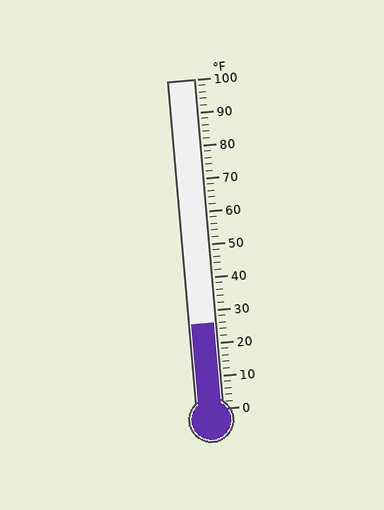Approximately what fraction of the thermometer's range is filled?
The thermometer is filled to approximately 25% of its range.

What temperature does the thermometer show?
The thermometer shows approximately 26°F.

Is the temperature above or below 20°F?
The temperature is above 20°F.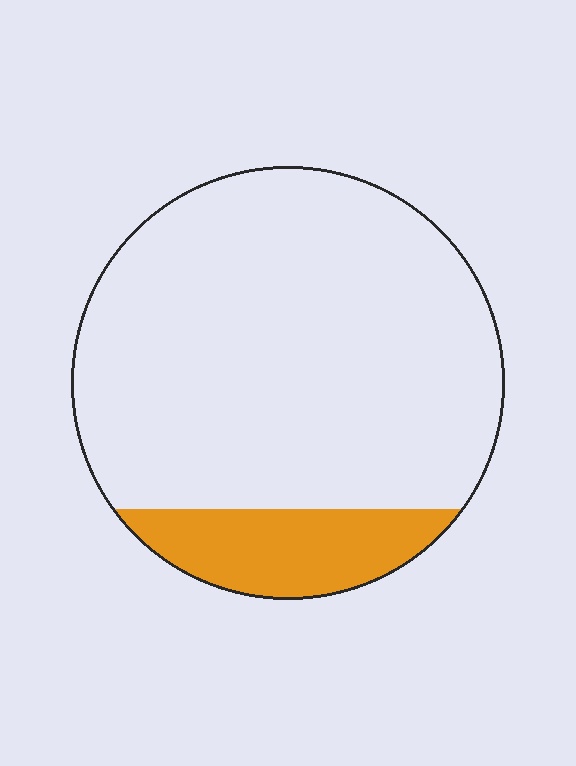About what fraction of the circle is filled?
About one sixth (1/6).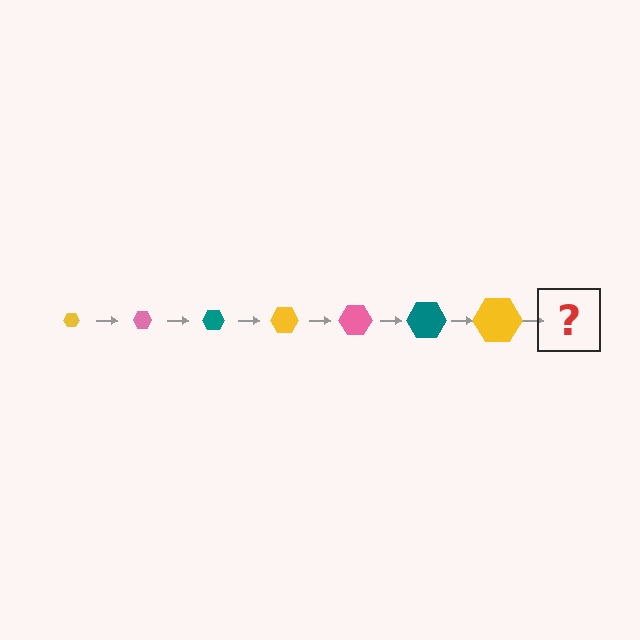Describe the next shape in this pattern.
It should be a pink hexagon, larger than the previous one.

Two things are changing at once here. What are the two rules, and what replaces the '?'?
The two rules are that the hexagon grows larger each step and the color cycles through yellow, pink, and teal. The '?' should be a pink hexagon, larger than the previous one.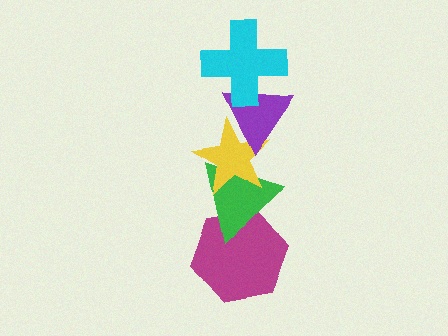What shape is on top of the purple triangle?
The cyan cross is on top of the purple triangle.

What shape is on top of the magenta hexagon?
The green triangle is on top of the magenta hexagon.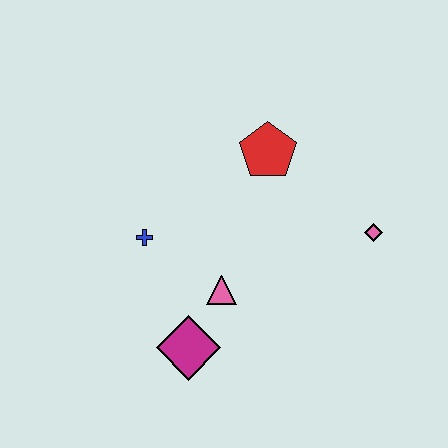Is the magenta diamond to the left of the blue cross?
No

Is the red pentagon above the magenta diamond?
Yes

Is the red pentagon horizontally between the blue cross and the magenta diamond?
No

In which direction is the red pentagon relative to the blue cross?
The red pentagon is to the right of the blue cross.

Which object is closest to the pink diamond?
The red pentagon is closest to the pink diamond.